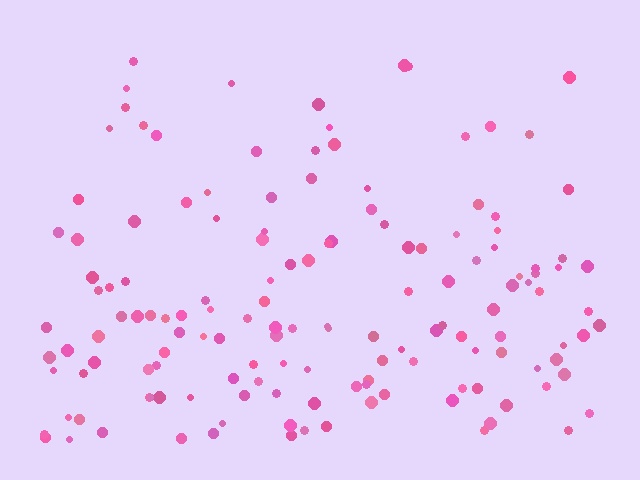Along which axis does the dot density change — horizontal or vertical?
Vertical.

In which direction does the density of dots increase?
From top to bottom, with the bottom side densest.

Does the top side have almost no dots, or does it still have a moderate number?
Still a moderate number, just noticeably fewer than the bottom.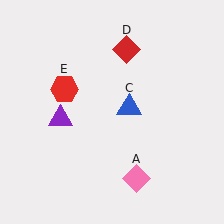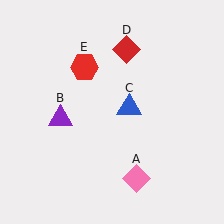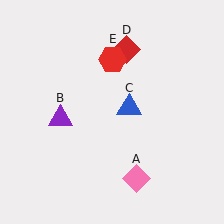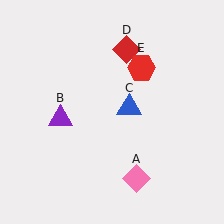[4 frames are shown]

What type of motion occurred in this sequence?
The red hexagon (object E) rotated clockwise around the center of the scene.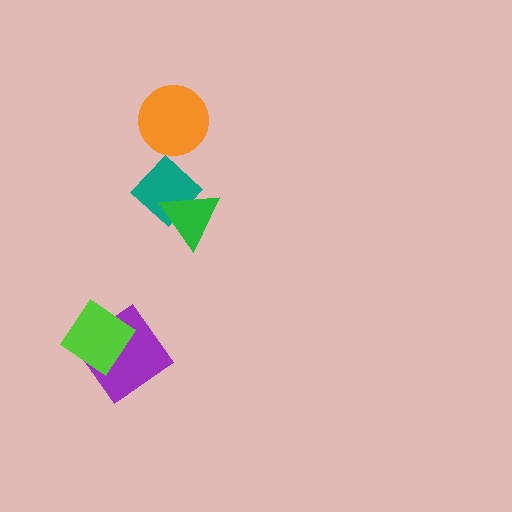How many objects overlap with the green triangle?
1 object overlaps with the green triangle.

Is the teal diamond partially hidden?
Yes, it is partially covered by another shape.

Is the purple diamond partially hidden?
Yes, it is partially covered by another shape.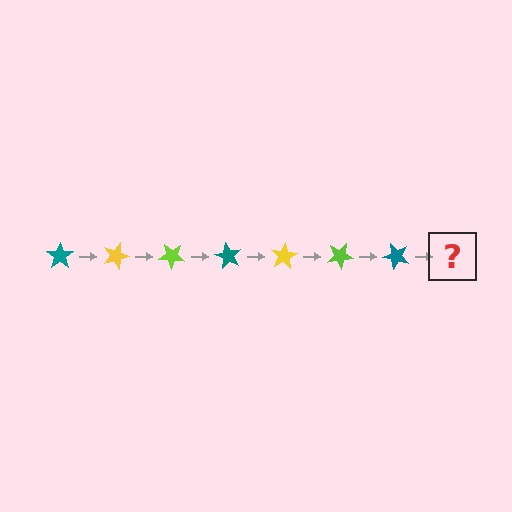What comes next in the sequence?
The next element should be a yellow star, rotated 140 degrees from the start.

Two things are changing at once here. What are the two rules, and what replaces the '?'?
The two rules are that it rotates 20 degrees each step and the color cycles through teal, yellow, and lime. The '?' should be a yellow star, rotated 140 degrees from the start.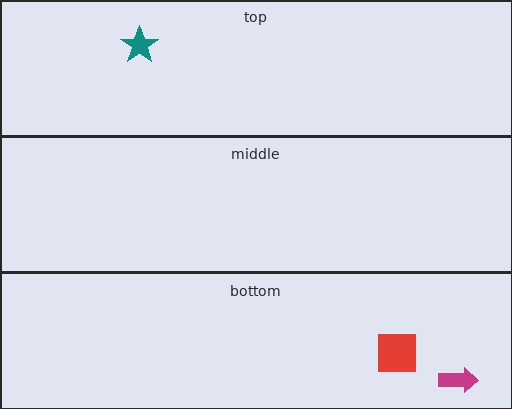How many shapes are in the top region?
1.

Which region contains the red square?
The bottom region.